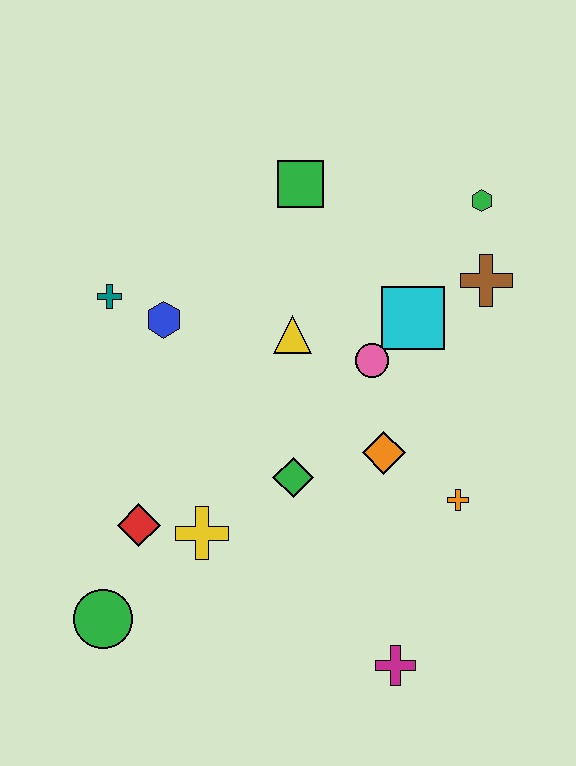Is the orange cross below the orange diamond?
Yes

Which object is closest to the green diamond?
The orange diamond is closest to the green diamond.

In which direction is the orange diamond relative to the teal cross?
The orange diamond is to the right of the teal cross.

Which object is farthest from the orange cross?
The teal cross is farthest from the orange cross.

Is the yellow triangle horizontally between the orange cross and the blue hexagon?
Yes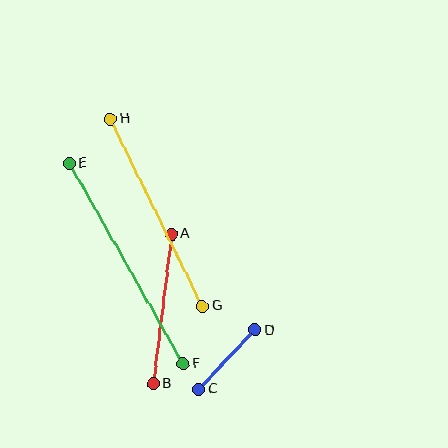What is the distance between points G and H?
The distance is approximately 209 pixels.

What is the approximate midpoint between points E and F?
The midpoint is at approximately (126, 263) pixels.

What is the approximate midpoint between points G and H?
The midpoint is at approximately (156, 212) pixels.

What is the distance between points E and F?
The distance is approximately 231 pixels.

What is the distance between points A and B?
The distance is approximately 151 pixels.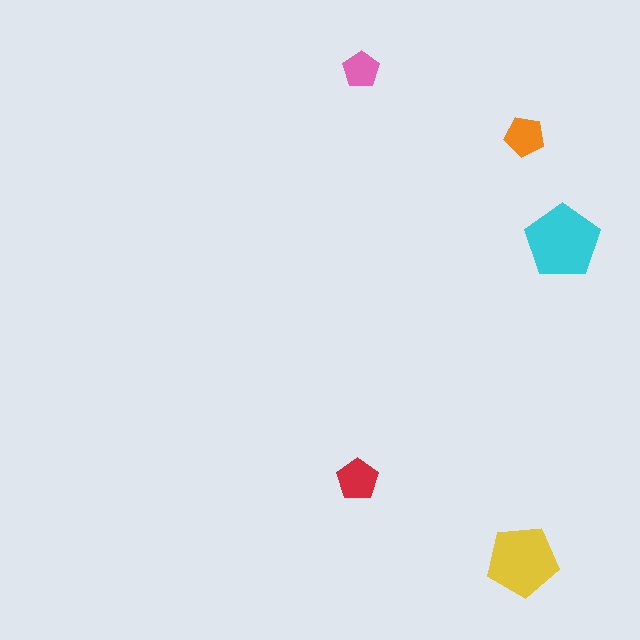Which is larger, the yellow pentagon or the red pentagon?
The yellow one.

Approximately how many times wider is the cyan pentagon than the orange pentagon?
About 2 times wider.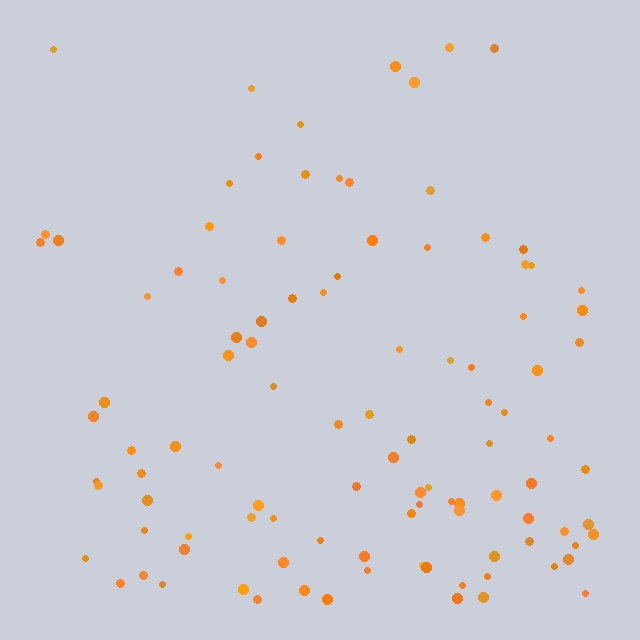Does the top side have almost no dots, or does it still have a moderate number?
Still a moderate number, just noticeably fewer than the bottom.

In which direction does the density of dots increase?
From top to bottom, with the bottom side densest.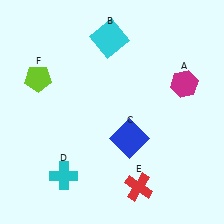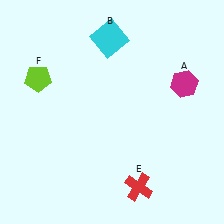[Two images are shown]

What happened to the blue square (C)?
The blue square (C) was removed in Image 2. It was in the bottom-right area of Image 1.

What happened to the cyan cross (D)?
The cyan cross (D) was removed in Image 2. It was in the bottom-left area of Image 1.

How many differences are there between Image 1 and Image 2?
There are 2 differences between the two images.